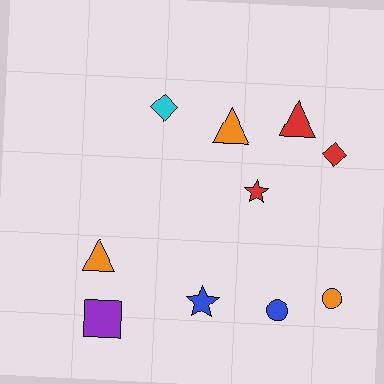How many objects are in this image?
There are 10 objects.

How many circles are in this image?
There are 2 circles.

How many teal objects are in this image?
There are no teal objects.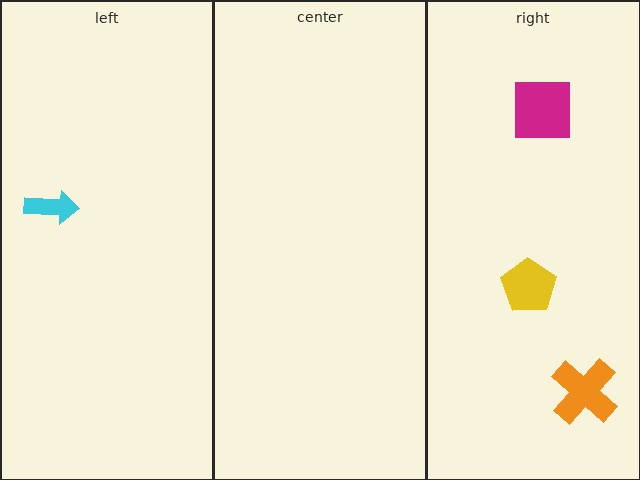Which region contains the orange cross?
The right region.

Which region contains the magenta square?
The right region.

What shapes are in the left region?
The cyan arrow.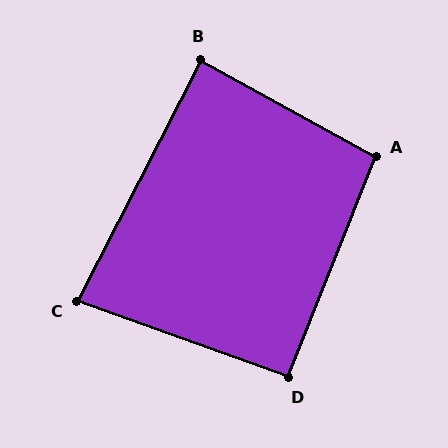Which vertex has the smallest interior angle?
C, at approximately 83 degrees.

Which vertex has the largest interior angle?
A, at approximately 97 degrees.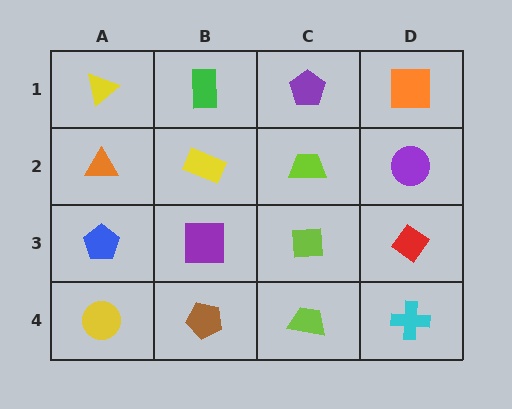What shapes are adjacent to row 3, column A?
An orange triangle (row 2, column A), a yellow circle (row 4, column A), a purple square (row 3, column B).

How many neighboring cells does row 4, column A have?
2.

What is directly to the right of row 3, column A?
A purple square.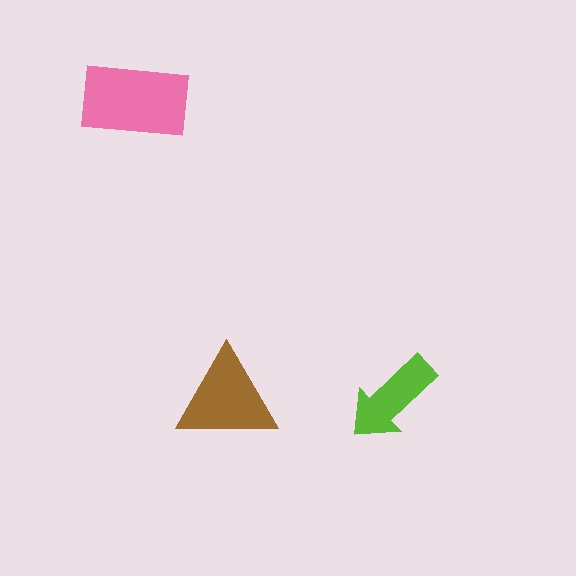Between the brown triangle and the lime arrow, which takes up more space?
The brown triangle.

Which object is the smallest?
The lime arrow.